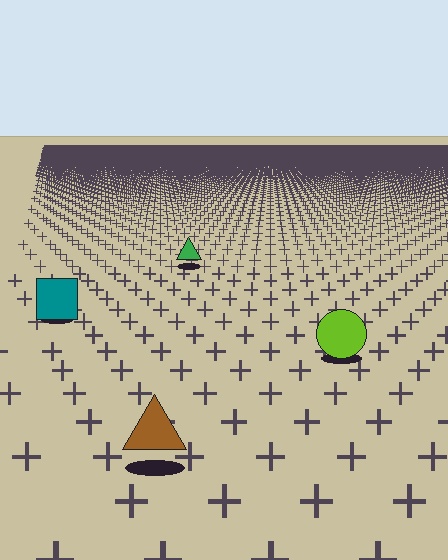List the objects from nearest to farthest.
From nearest to farthest: the brown triangle, the lime circle, the teal square, the green triangle.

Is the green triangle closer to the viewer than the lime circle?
No. The lime circle is closer — you can tell from the texture gradient: the ground texture is coarser near it.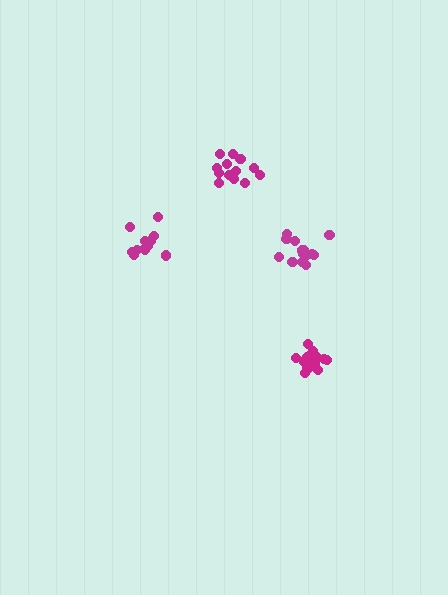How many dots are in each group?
Group 1: 12 dots, Group 2: 16 dots, Group 3: 13 dots, Group 4: 17 dots (58 total).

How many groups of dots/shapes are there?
There are 4 groups.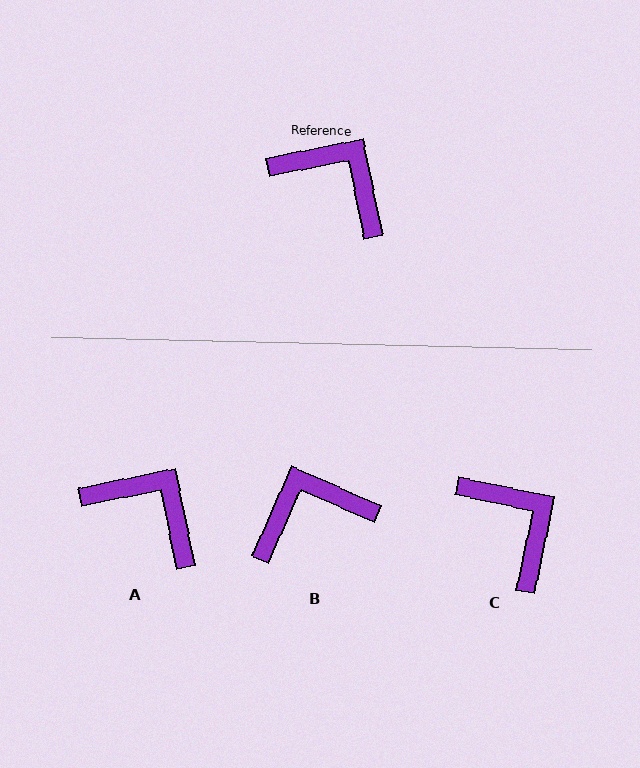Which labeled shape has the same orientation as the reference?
A.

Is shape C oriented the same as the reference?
No, it is off by about 23 degrees.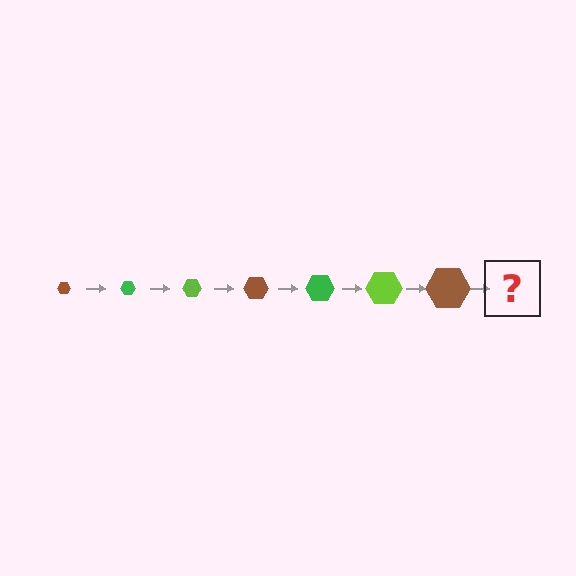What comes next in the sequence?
The next element should be a green hexagon, larger than the previous one.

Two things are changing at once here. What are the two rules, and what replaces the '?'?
The two rules are that the hexagon grows larger each step and the color cycles through brown, green, and lime. The '?' should be a green hexagon, larger than the previous one.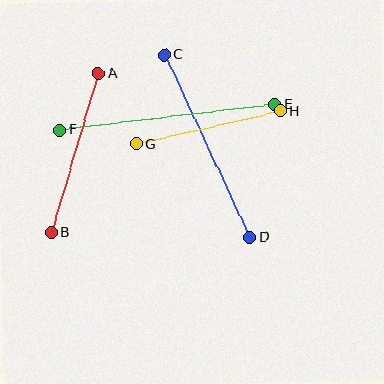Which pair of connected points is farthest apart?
Points E and F are farthest apart.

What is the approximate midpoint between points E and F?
The midpoint is at approximately (167, 117) pixels.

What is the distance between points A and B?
The distance is approximately 166 pixels.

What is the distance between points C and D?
The distance is approximately 201 pixels.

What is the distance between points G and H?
The distance is approximately 148 pixels.